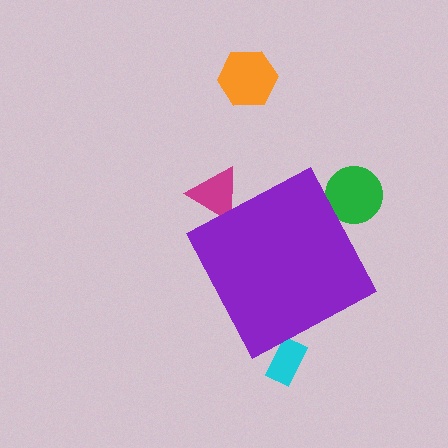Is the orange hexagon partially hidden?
No, the orange hexagon is fully visible.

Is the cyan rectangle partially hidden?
Yes, the cyan rectangle is partially hidden behind the purple diamond.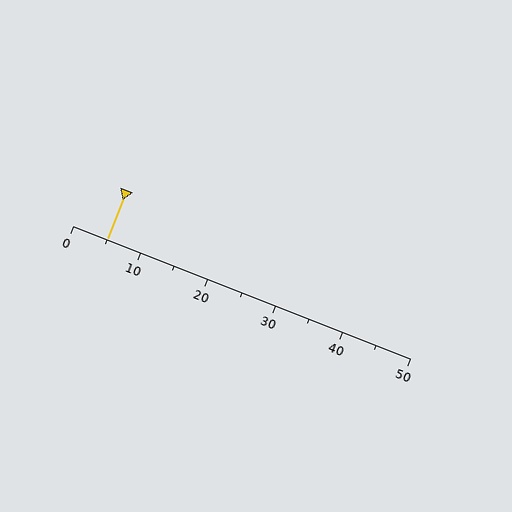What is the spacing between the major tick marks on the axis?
The major ticks are spaced 10 apart.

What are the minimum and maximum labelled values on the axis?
The axis runs from 0 to 50.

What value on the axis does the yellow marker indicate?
The marker indicates approximately 5.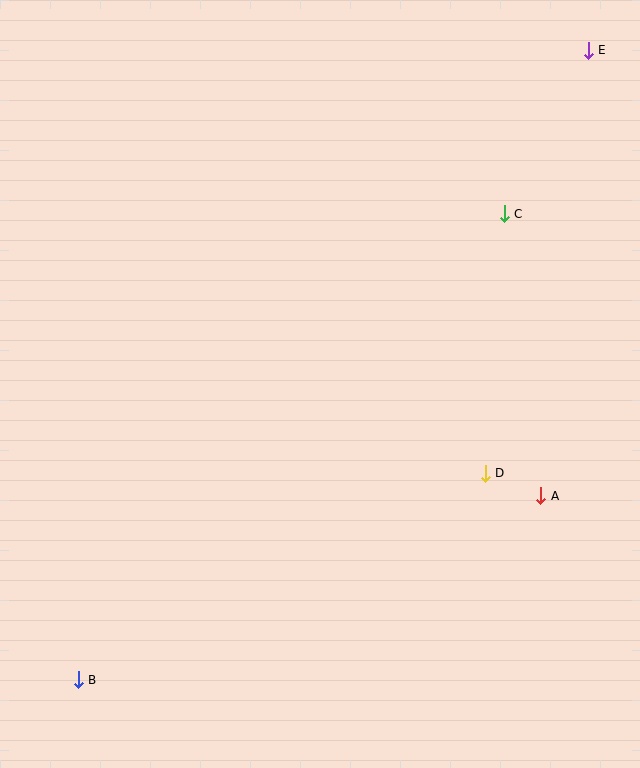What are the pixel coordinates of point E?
Point E is at (588, 50).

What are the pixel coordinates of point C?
Point C is at (504, 214).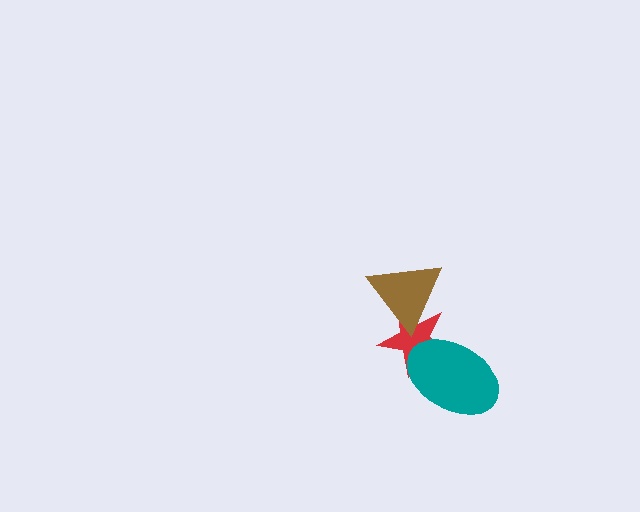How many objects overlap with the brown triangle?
1 object overlaps with the brown triangle.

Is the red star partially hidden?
Yes, it is partially covered by another shape.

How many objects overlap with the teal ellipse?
1 object overlaps with the teal ellipse.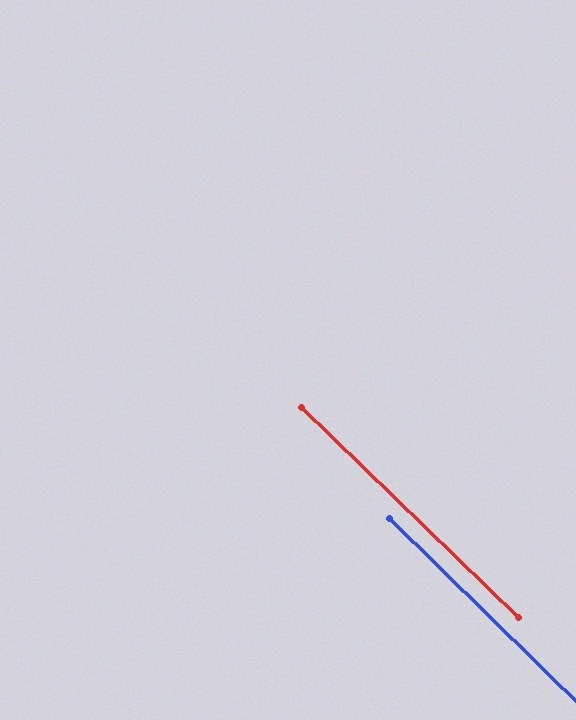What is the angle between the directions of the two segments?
Approximately 0 degrees.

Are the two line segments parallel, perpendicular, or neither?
Parallel — their directions differ by only 0.3°.